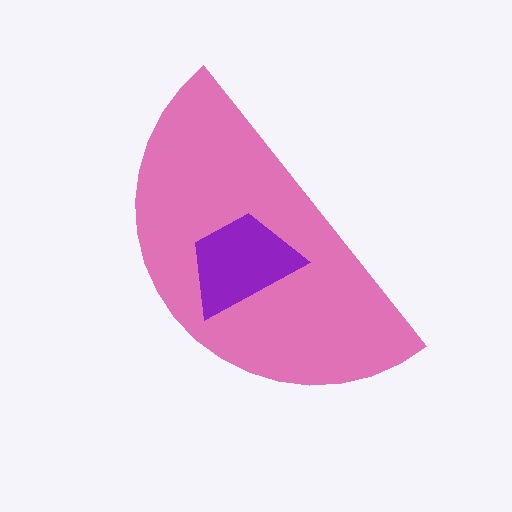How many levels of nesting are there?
2.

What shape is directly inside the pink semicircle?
The purple trapezoid.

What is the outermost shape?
The pink semicircle.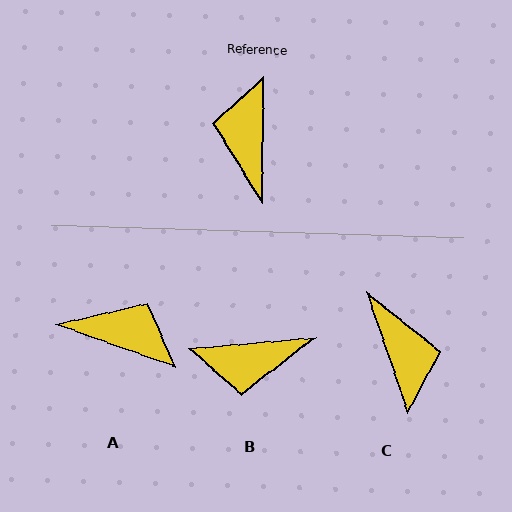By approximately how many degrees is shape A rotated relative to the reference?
Approximately 109 degrees clockwise.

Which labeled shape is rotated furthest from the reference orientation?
C, about 160 degrees away.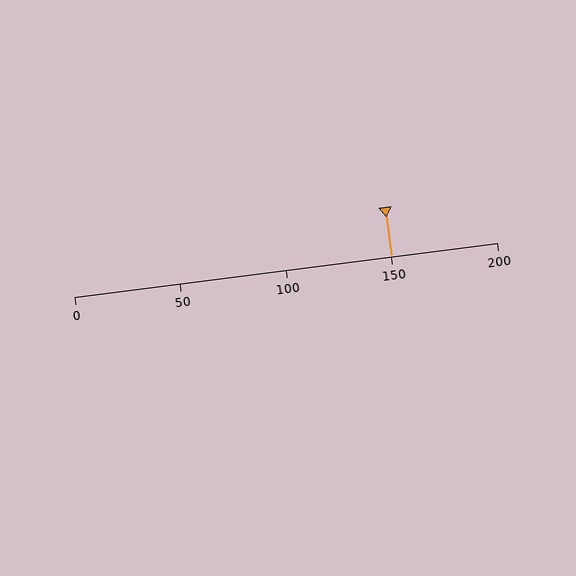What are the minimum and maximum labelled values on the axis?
The axis runs from 0 to 200.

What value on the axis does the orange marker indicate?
The marker indicates approximately 150.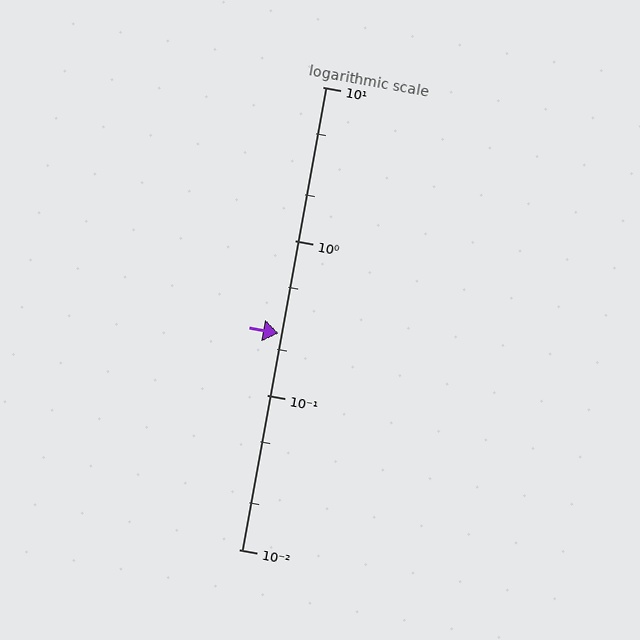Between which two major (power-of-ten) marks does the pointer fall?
The pointer is between 0.1 and 1.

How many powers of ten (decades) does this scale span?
The scale spans 3 decades, from 0.01 to 10.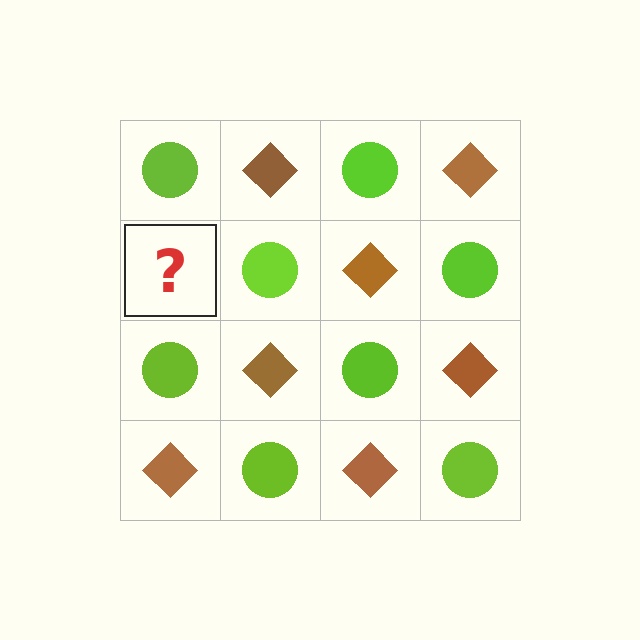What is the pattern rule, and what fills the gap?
The rule is that it alternates lime circle and brown diamond in a checkerboard pattern. The gap should be filled with a brown diamond.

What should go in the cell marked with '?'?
The missing cell should contain a brown diamond.